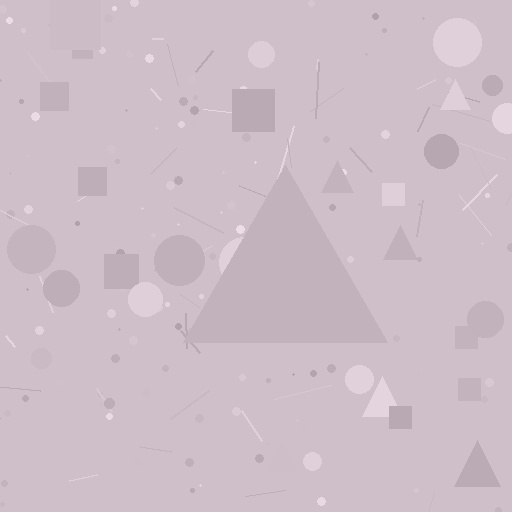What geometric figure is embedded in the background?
A triangle is embedded in the background.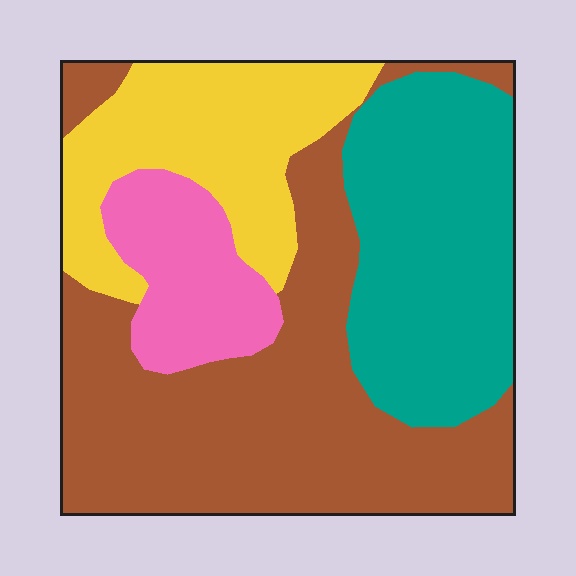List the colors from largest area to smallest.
From largest to smallest: brown, teal, yellow, pink.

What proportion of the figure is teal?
Teal takes up between a quarter and a half of the figure.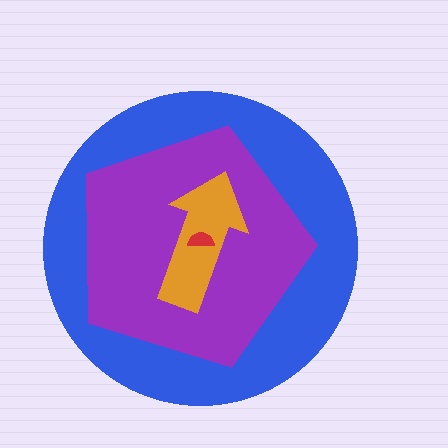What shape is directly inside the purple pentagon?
The orange arrow.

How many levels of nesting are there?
4.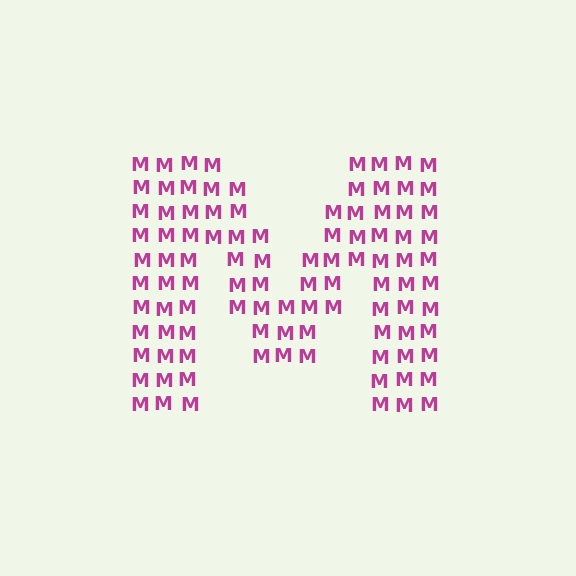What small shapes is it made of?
It is made of small letter M's.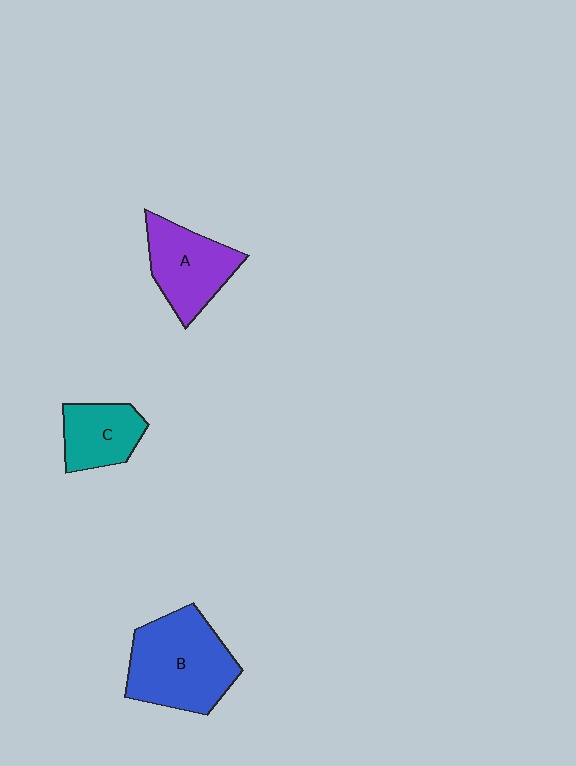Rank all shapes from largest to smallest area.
From largest to smallest: B (blue), A (purple), C (teal).